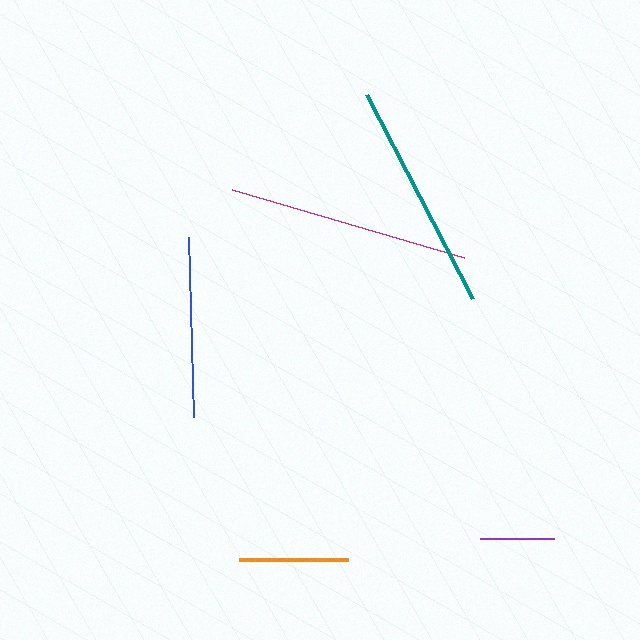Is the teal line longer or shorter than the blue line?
The teal line is longer than the blue line.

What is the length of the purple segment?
The purple segment is approximately 74 pixels long.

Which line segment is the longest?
The magenta line is the longest at approximately 242 pixels.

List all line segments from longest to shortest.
From longest to shortest: magenta, teal, blue, orange, purple.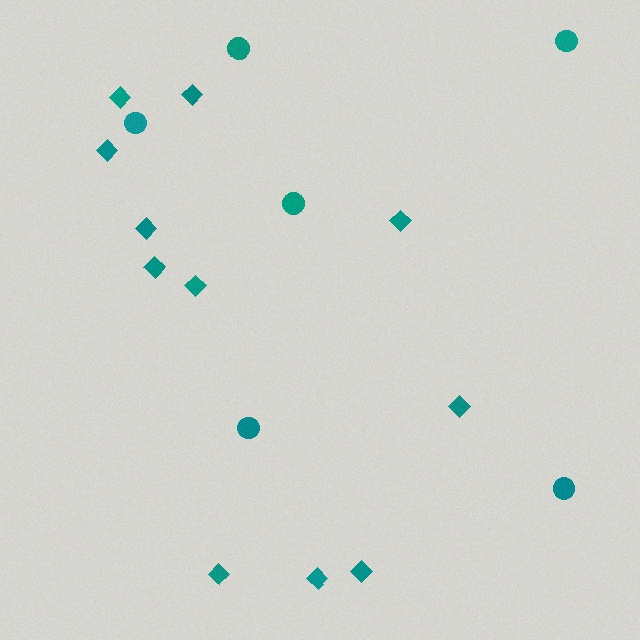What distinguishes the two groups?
There are 2 groups: one group of circles (6) and one group of diamonds (11).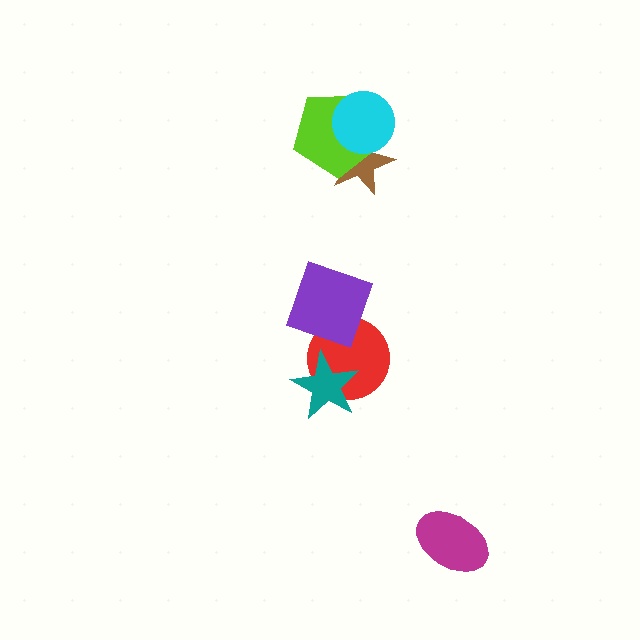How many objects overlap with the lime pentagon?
2 objects overlap with the lime pentagon.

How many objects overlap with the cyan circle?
2 objects overlap with the cyan circle.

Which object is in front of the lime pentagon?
The cyan circle is in front of the lime pentagon.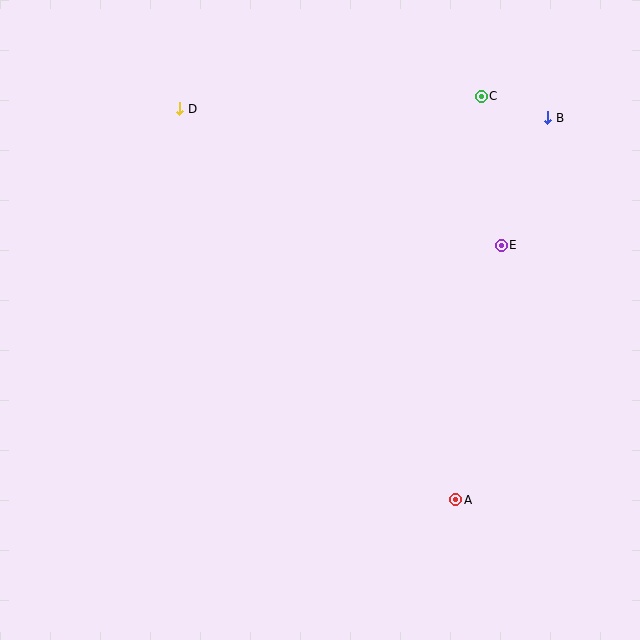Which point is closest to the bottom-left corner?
Point A is closest to the bottom-left corner.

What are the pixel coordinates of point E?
Point E is at (501, 245).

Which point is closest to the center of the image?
Point E at (501, 245) is closest to the center.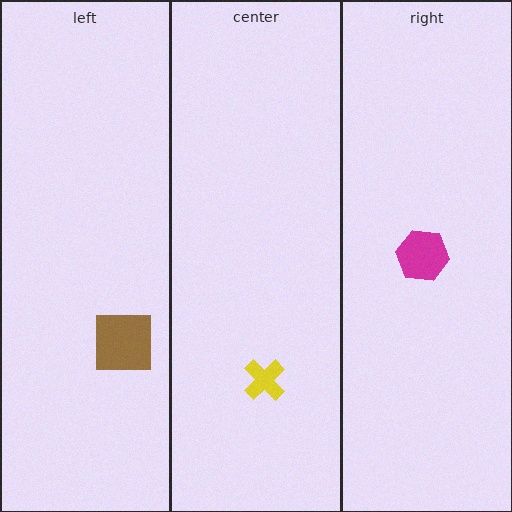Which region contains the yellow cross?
The center region.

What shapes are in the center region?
The yellow cross.